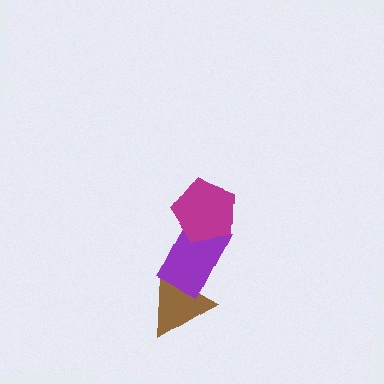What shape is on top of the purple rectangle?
The magenta pentagon is on top of the purple rectangle.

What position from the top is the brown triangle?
The brown triangle is 3rd from the top.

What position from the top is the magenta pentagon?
The magenta pentagon is 1st from the top.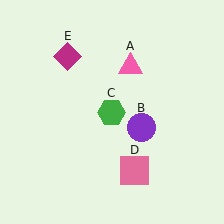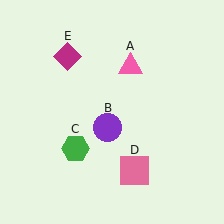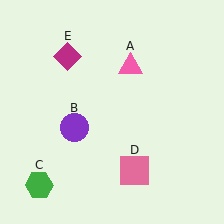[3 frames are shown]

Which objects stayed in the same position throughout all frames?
Pink triangle (object A) and pink square (object D) and magenta diamond (object E) remained stationary.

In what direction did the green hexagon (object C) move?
The green hexagon (object C) moved down and to the left.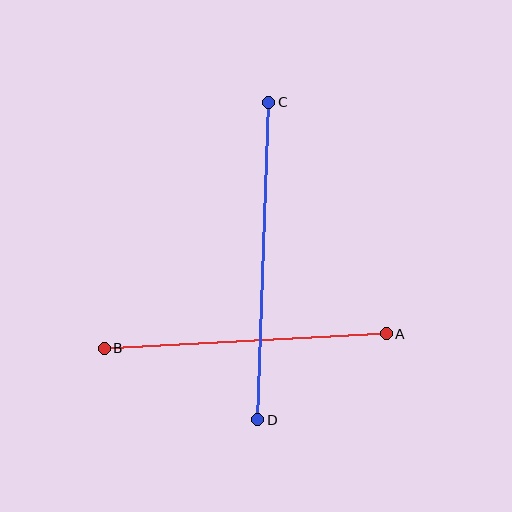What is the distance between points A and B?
The distance is approximately 282 pixels.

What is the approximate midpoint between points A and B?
The midpoint is at approximately (245, 341) pixels.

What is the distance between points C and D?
The distance is approximately 318 pixels.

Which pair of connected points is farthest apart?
Points C and D are farthest apart.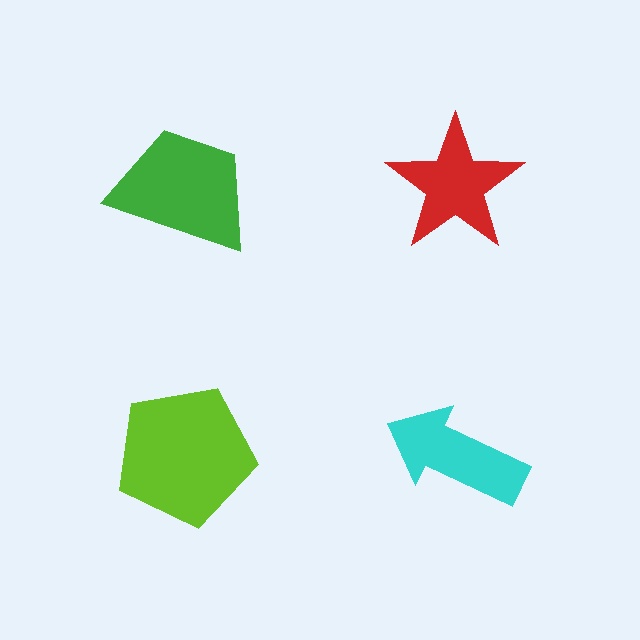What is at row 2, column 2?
A cyan arrow.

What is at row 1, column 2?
A red star.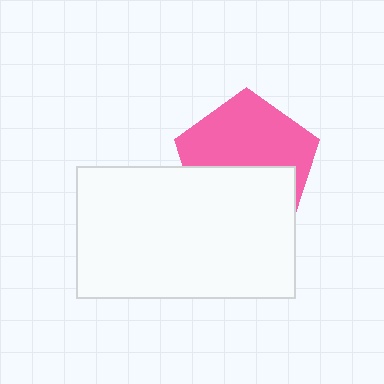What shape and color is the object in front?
The object in front is a white rectangle.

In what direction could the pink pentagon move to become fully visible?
The pink pentagon could move up. That would shift it out from behind the white rectangle entirely.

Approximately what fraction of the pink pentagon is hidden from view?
Roughly 44% of the pink pentagon is hidden behind the white rectangle.